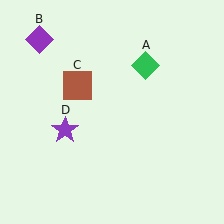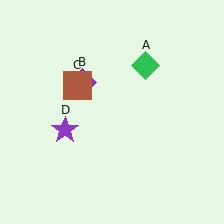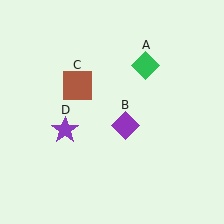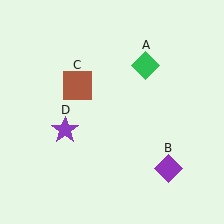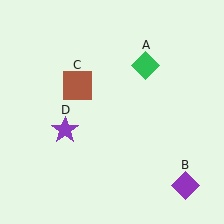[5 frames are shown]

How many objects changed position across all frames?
1 object changed position: purple diamond (object B).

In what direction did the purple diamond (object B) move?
The purple diamond (object B) moved down and to the right.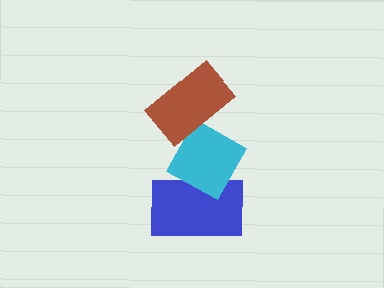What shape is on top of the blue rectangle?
The cyan diamond is on top of the blue rectangle.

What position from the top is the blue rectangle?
The blue rectangle is 3rd from the top.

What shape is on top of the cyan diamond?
The brown rectangle is on top of the cyan diamond.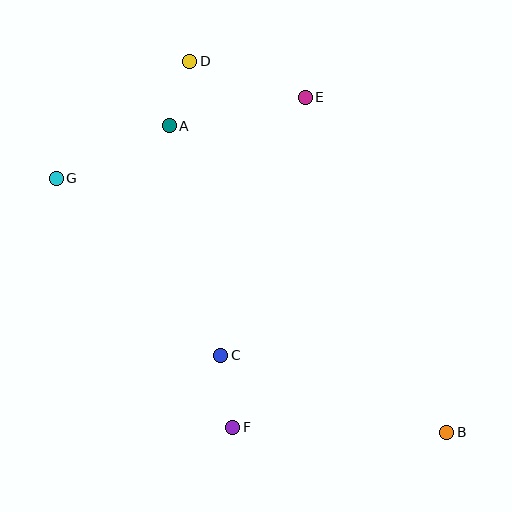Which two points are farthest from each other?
Points B and G are farthest from each other.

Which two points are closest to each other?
Points A and D are closest to each other.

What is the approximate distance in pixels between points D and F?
The distance between D and F is approximately 369 pixels.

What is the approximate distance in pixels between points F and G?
The distance between F and G is approximately 305 pixels.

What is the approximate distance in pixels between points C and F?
The distance between C and F is approximately 73 pixels.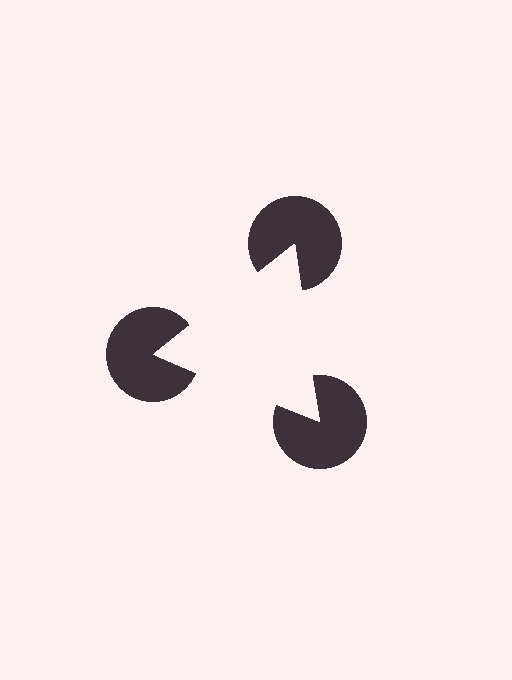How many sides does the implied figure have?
3 sides.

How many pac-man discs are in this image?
There are 3 — one at each vertex of the illusory triangle.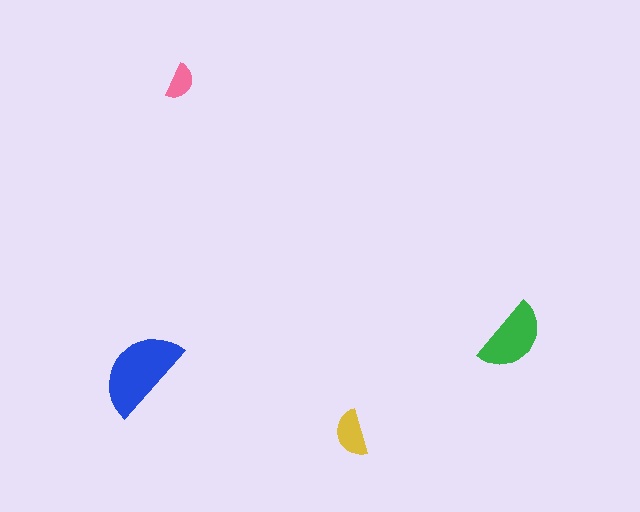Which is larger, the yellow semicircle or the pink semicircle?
The yellow one.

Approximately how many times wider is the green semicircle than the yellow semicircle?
About 1.5 times wider.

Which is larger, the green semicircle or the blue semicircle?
The blue one.